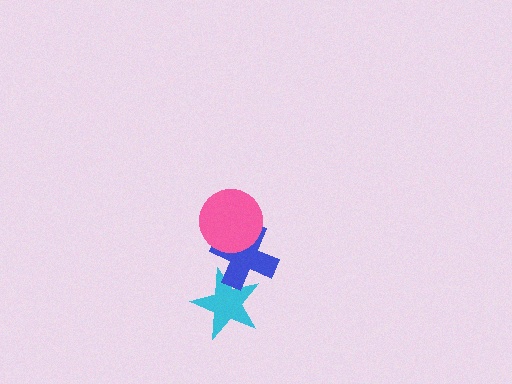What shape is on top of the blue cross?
The pink circle is on top of the blue cross.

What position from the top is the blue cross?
The blue cross is 2nd from the top.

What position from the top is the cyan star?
The cyan star is 3rd from the top.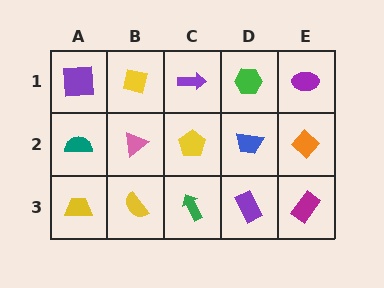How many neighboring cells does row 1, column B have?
3.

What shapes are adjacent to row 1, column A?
A teal semicircle (row 2, column A), a yellow square (row 1, column B).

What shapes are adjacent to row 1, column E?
An orange diamond (row 2, column E), a green hexagon (row 1, column D).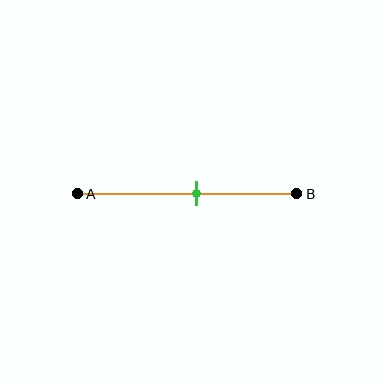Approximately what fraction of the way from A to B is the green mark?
The green mark is approximately 55% of the way from A to B.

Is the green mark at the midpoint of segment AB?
No, the mark is at about 55% from A, not at the 50% midpoint.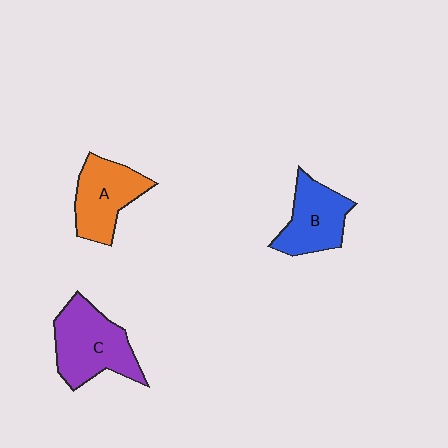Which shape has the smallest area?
Shape B (blue).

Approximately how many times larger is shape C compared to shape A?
Approximately 1.2 times.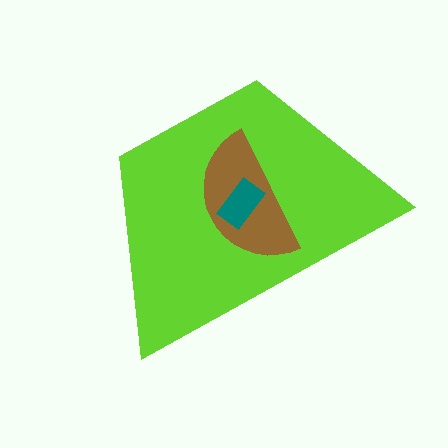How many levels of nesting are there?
3.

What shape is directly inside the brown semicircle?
The teal rectangle.